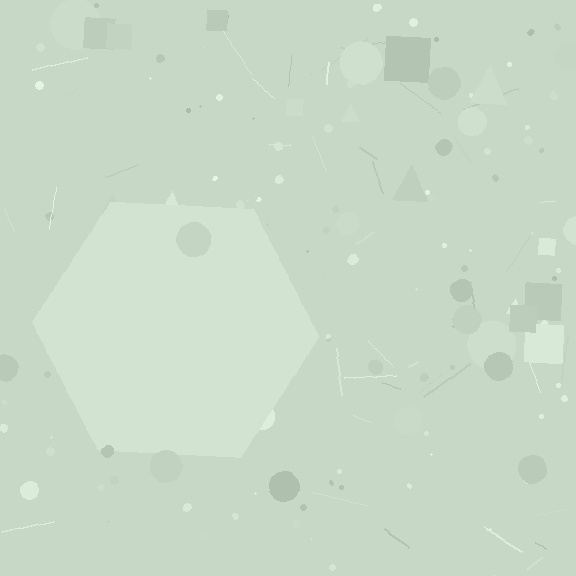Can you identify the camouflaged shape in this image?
The camouflaged shape is a hexagon.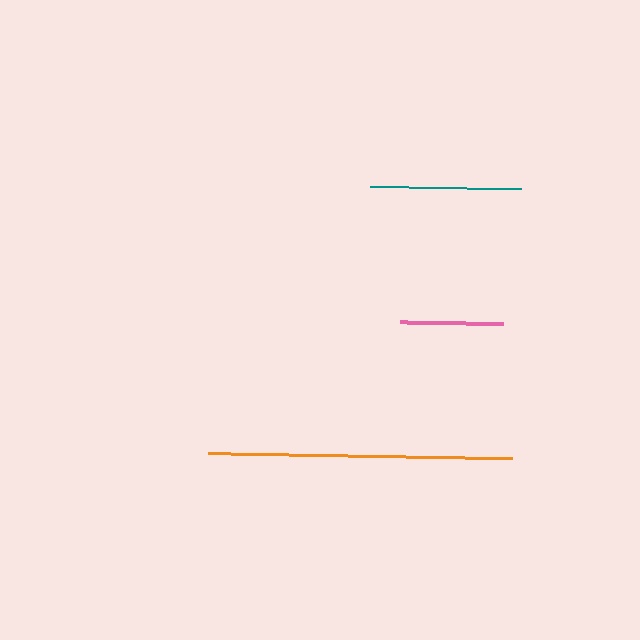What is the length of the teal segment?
The teal segment is approximately 151 pixels long.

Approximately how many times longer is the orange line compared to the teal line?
The orange line is approximately 2.0 times the length of the teal line.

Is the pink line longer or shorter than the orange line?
The orange line is longer than the pink line.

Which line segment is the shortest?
The pink line is the shortest at approximately 103 pixels.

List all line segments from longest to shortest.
From longest to shortest: orange, teal, pink.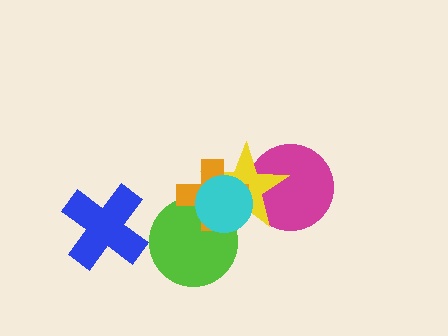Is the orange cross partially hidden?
Yes, it is partially covered by another shape.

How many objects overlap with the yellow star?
4 objects overlap with the yellow star.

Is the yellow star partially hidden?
Yes, it is partially covered by another shape.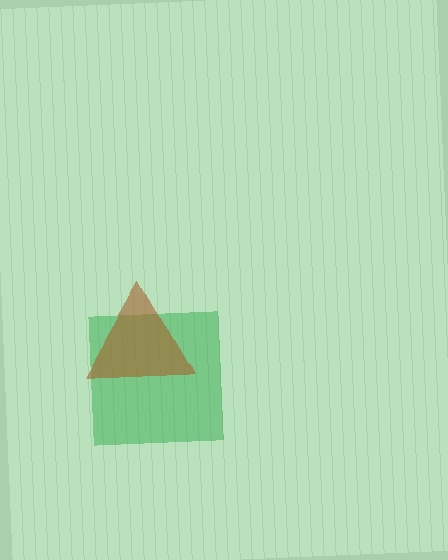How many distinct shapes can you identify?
There are 2 distinct shapes: a green square, a brown triangle.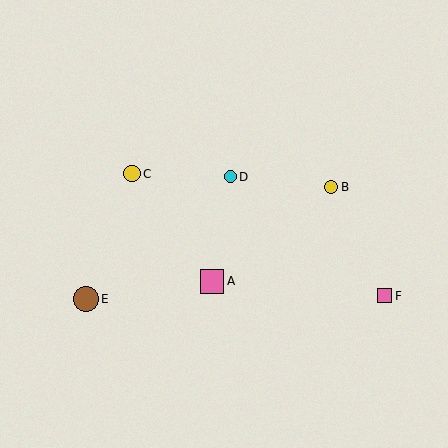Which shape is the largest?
The brown circle (labeled E) is the largest.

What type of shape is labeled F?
Shape F is a pink square.